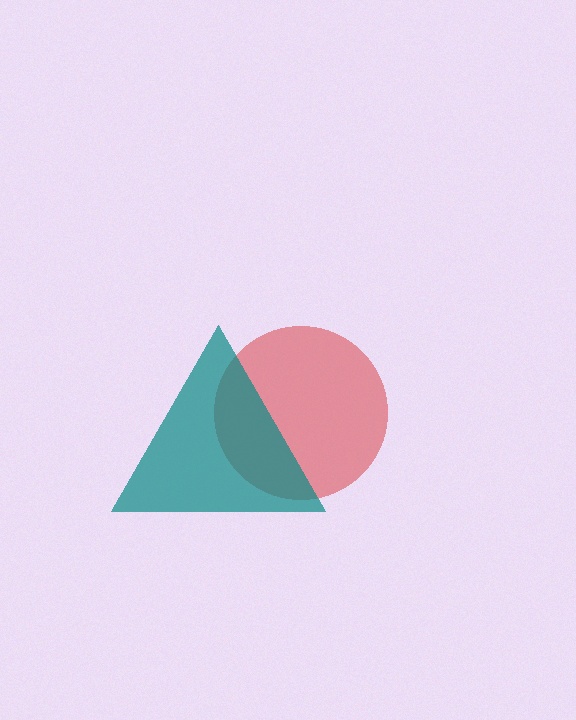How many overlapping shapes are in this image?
There are 2 overlapping shapes in the image.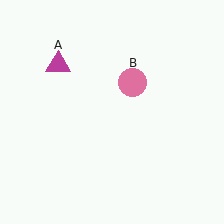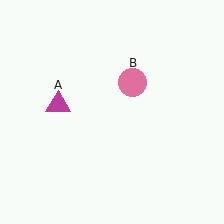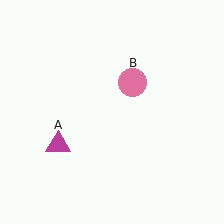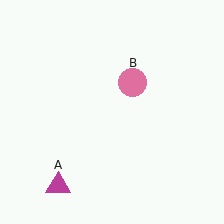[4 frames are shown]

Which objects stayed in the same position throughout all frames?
Pink circle (object B) remained stationary.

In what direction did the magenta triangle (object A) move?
The magenta triangle (object A) moved down.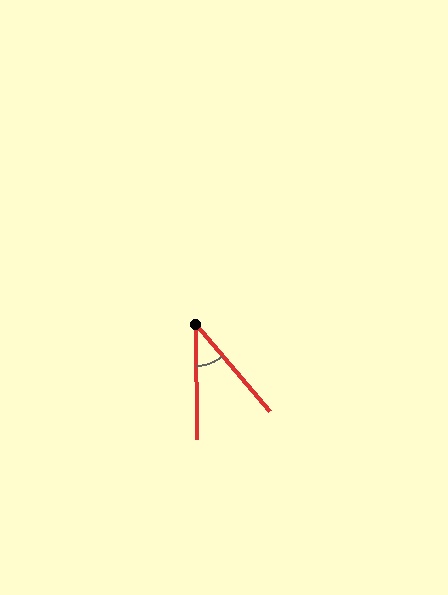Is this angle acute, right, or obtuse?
It is acute.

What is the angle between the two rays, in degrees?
Approximately 40 degrees.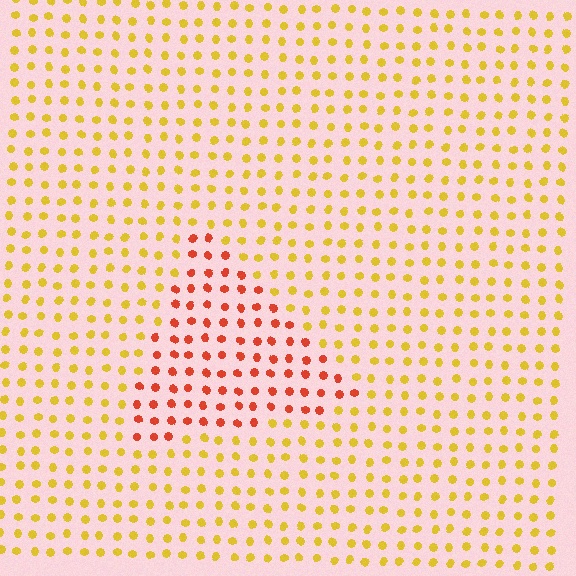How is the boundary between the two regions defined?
The boundary is defined purely by a slight shift in hue (about 44 degrees). Spacing, size, and orientation are identical on both sides.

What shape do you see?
I see a triangle.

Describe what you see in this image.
The image is filled with small yellow elements in a uniform arrangement. A triangle-shaped region is visible where the elements are tinted to a slightly different hue, forming a subtle color boundary.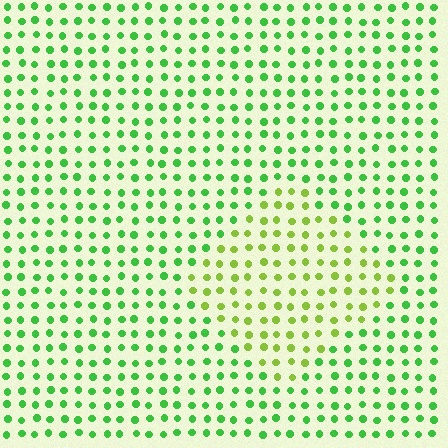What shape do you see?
I see a diamond.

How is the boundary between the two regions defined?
The boundary is defined purely by a slight shift in hue (about 36 degrees). Spacing, size, and orientation are identical on both sides.